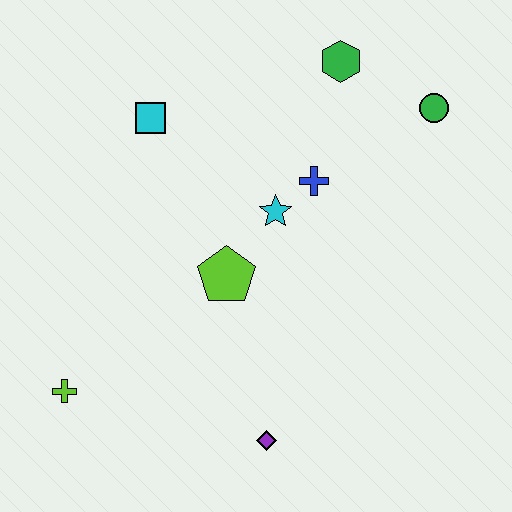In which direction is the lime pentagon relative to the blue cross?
The lime pentagon is below the blue cross.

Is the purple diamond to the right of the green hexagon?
No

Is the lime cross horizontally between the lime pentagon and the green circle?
No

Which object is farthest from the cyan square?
The purple diamond is farthest from the cyan square.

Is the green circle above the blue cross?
Yes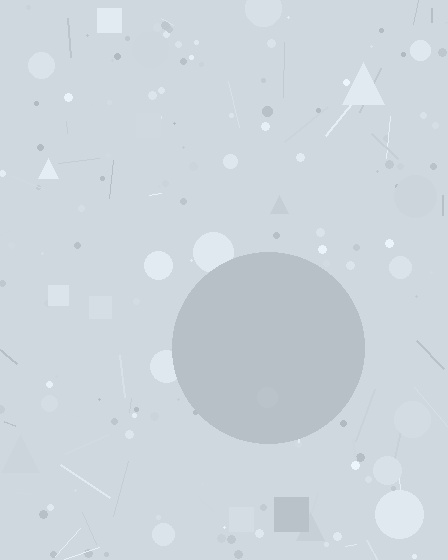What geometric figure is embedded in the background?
A circle is embedded in the background.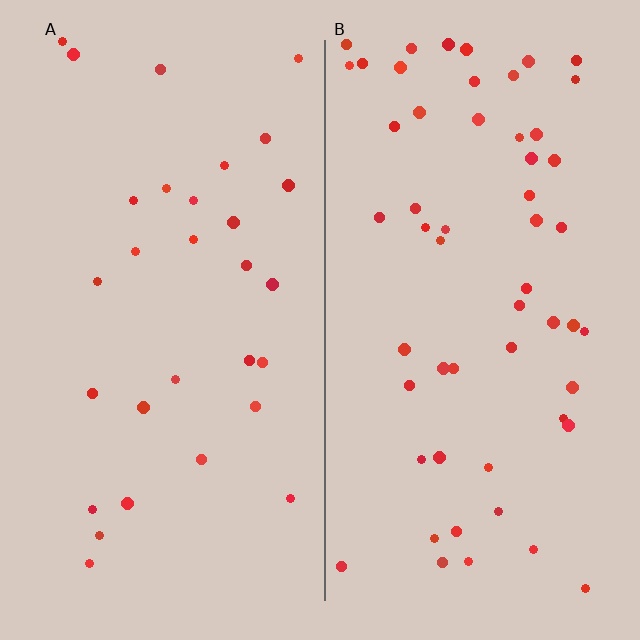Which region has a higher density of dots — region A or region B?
B (the right).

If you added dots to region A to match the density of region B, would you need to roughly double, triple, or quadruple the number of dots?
Approximately double.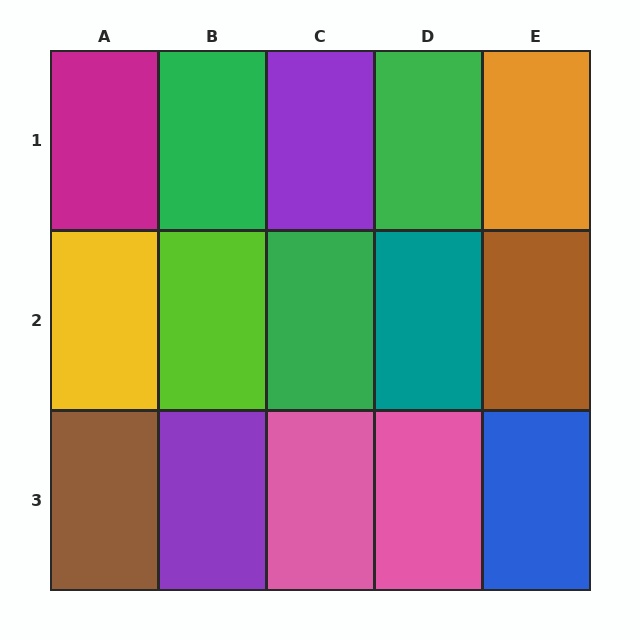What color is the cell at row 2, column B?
Lime.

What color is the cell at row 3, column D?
Pink.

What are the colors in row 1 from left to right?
Magenta, green, purple, green, orange.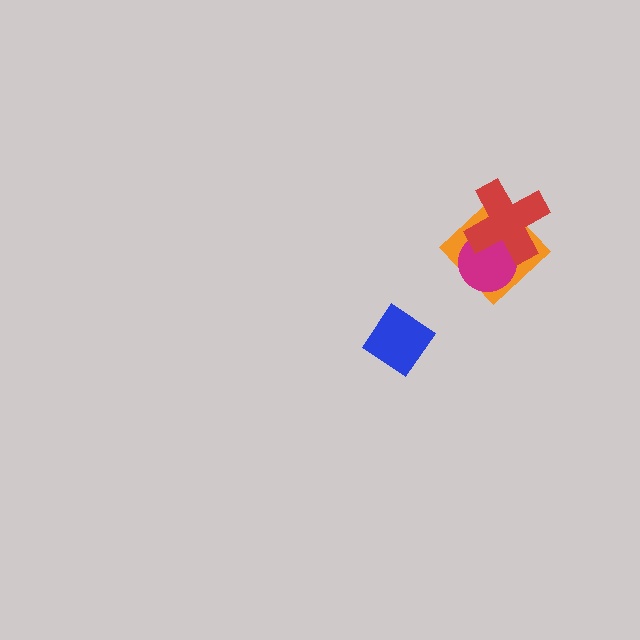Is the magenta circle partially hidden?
Yes, it is partially covered by another shape.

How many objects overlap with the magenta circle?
2 objects overlap with the magenta circle.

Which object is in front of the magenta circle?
The red cross is in front of the magenta circle.